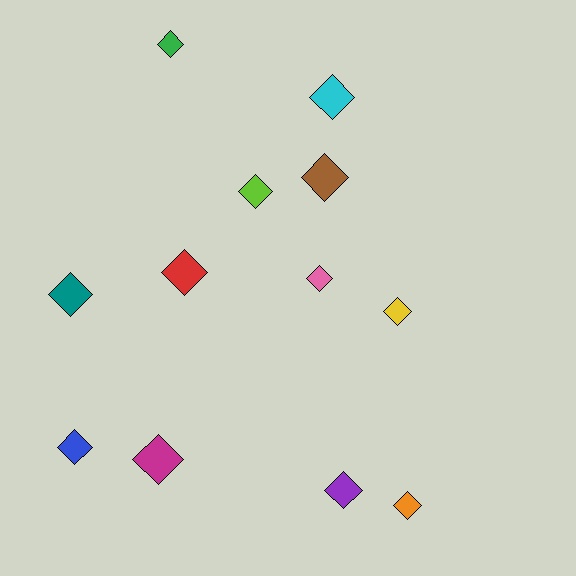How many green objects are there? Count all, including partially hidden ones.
There is 1 green object.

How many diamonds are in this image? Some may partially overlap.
There are 12 diamonds.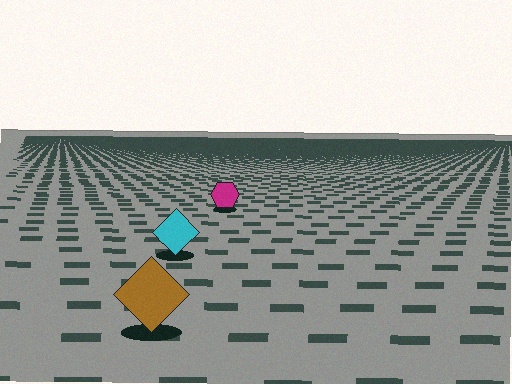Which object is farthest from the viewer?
The magenta hexagon is farthest from the viewer. It appears smaller and the ground texture around it is denser.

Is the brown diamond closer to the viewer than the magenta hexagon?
Yes. The brown diamond is closer — you can tell from the texture gradient: the ground texture is coarser near it.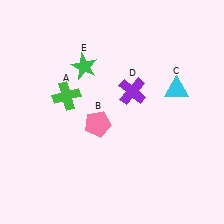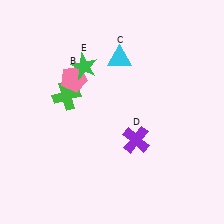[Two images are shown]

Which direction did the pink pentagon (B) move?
The pink pentagon (B) moved up.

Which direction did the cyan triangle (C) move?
The cyan triangle (C) moved left.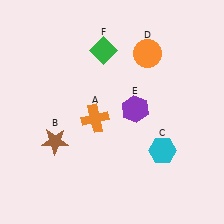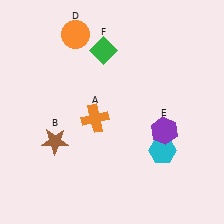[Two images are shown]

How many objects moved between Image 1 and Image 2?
2 objects moved between the two images.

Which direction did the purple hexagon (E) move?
The purple hexagon (E) moved right.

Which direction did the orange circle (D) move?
The orange circle (D) moved left.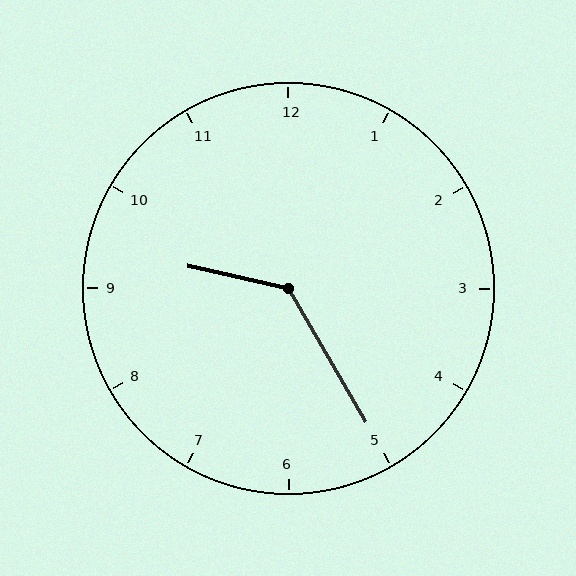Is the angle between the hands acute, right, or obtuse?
It is obtuse.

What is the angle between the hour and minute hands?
Approximately 132 degrees.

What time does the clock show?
9:25.